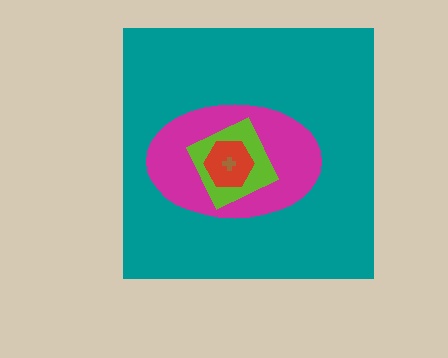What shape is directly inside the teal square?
The magenta ellipse.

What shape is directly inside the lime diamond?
The red hexagon.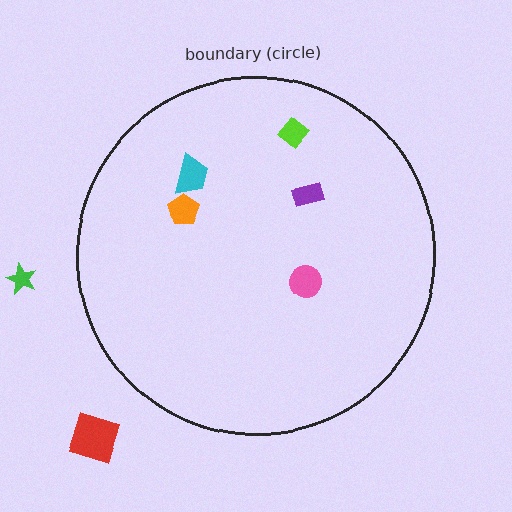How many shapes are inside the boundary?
5 inside, 2 outside.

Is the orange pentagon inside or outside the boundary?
Inside.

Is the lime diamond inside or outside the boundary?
Inside.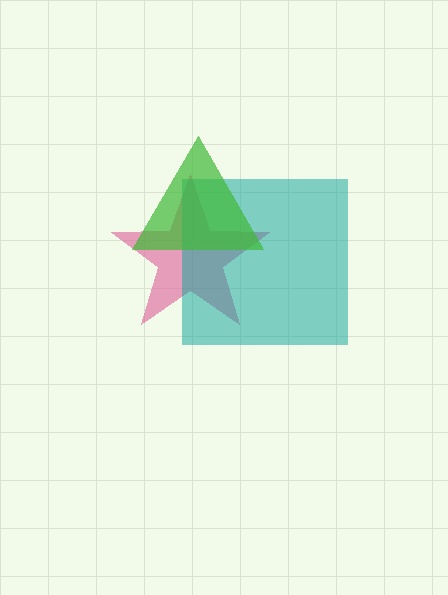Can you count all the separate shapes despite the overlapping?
Yes, there are 3 separate shapes.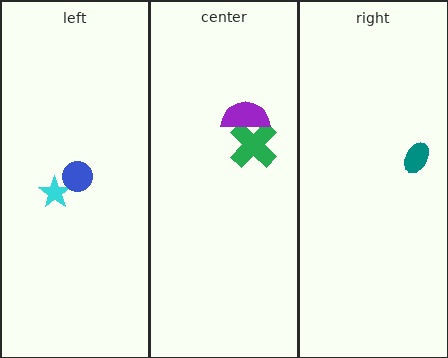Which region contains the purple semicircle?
The center region.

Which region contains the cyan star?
The left region.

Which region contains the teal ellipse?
The right region.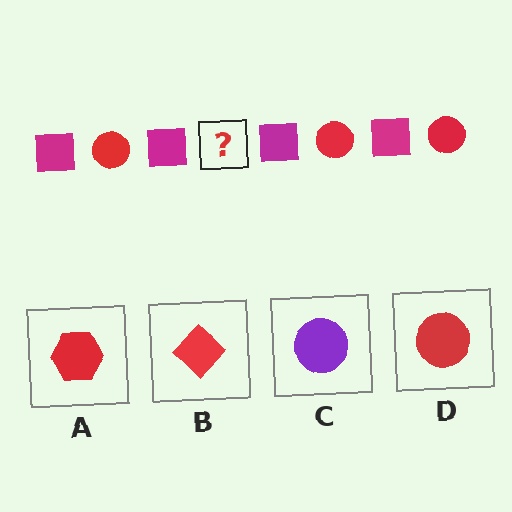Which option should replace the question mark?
Option D.